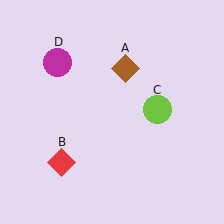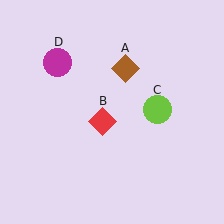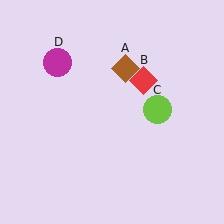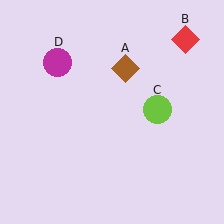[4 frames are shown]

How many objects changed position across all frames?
1 object changed position: red diamond (object B).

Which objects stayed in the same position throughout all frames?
Brown diamond (object A) and lime circle (object C) and magenta circle (object D) remained stationary.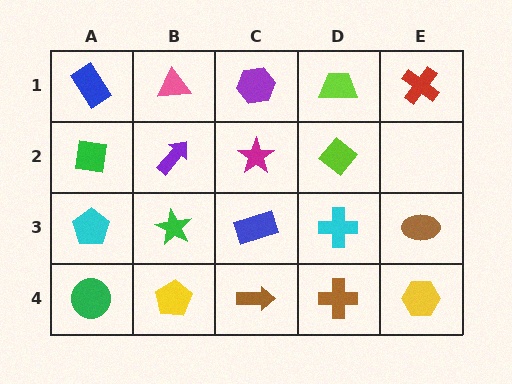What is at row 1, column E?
A red cross.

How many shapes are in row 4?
5 shapes.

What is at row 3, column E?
A brown ellipse.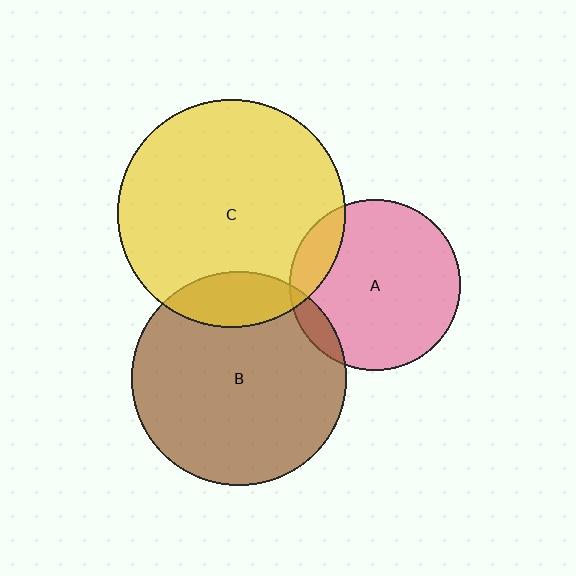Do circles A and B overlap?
Yes.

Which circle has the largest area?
Circle C (yellow).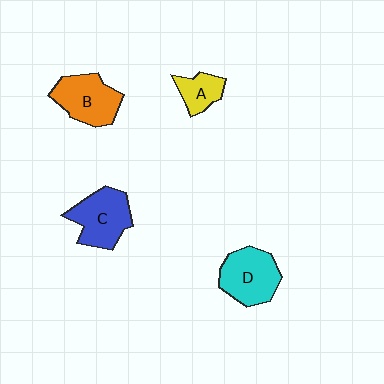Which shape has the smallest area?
Shape A (yellow).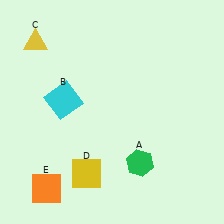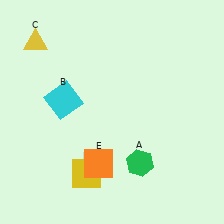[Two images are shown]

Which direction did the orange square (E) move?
The orange square (E) moved right.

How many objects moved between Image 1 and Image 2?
1 object moved between the two images.